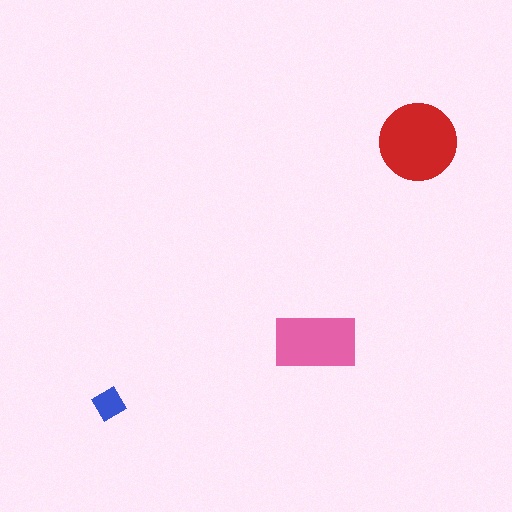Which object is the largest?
The red circle.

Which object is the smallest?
The blue diamond.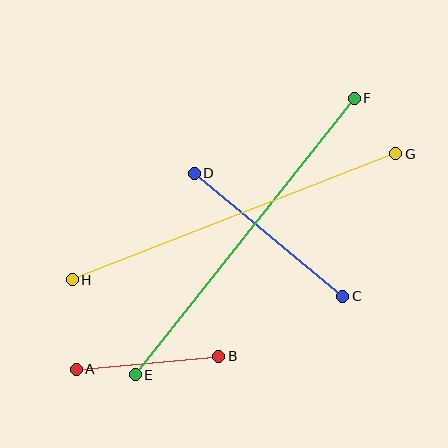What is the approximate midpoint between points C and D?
The midpoint is at approximately (269, 235) pixels.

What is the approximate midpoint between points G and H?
The midpoint is at approximately (234, 217) pixels.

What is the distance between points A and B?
The distance is approximately 143 pixels.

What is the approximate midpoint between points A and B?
The midpoint is at approximately (148, 363) pixels.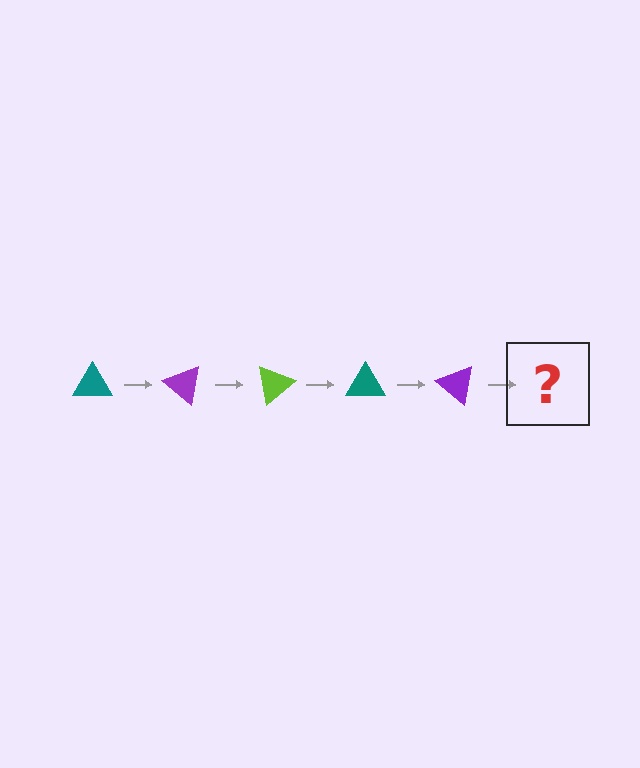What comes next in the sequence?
The next element should be a lime triangle, rotated 200 degrees from the start.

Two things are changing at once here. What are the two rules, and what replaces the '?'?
The two rules are that it rotates 40 degrees each step and the color cycles through teal, purple, and lime. The '?' should be a lime triangle, rotated 200 degrees from the start.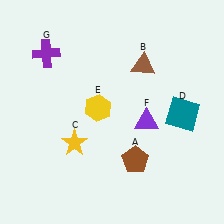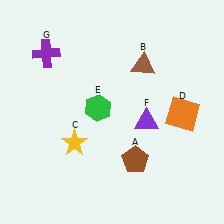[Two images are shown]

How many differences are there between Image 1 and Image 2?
There are 2 differences between the two images.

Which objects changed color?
D changed from teal to orange. E changed from yellow to green.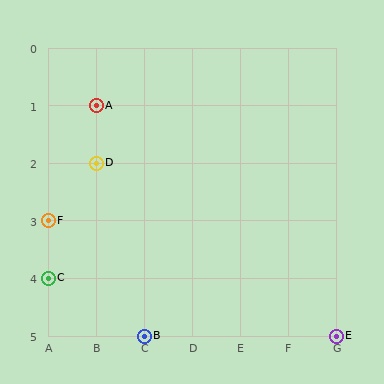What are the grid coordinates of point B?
Point B is at grid coordinates (C, 5).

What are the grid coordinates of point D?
Point D is at grid coordinates (B, 2).